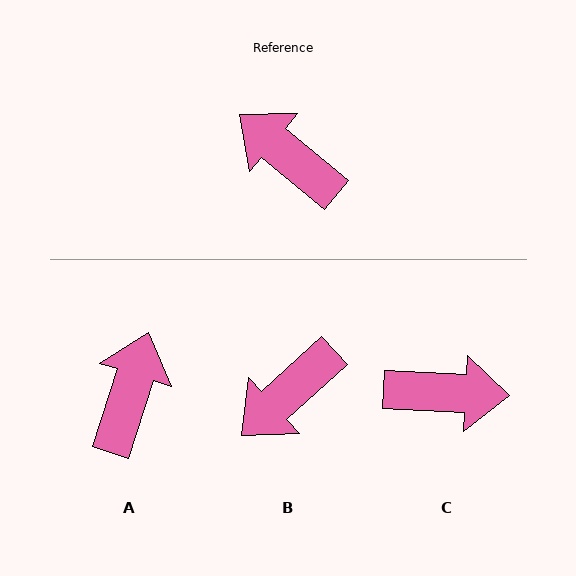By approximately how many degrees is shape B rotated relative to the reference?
Approximately 82 degrees counter-clockwise.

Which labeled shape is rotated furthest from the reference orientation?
C, about 143 degrees away.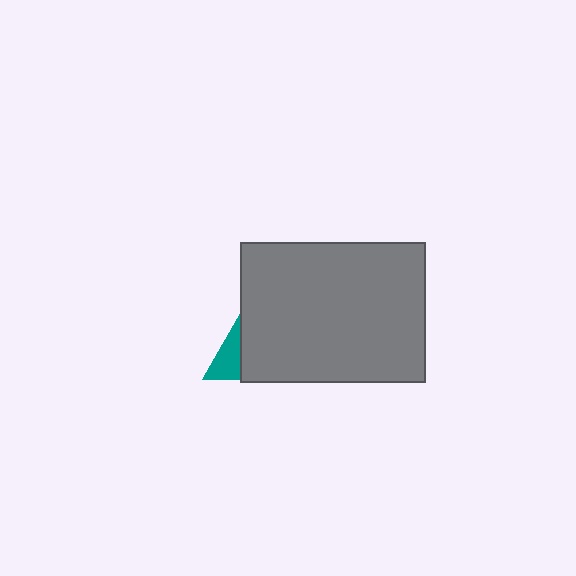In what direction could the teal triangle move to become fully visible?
The teal triangle could move left. That would shift it out from behind the gray rectangle entirely.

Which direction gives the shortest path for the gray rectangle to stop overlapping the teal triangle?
Moving right gives the shortest separation.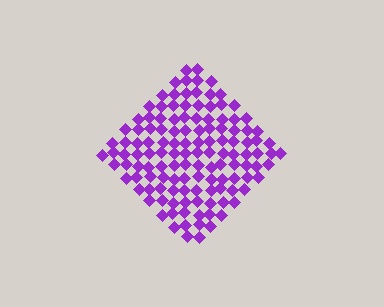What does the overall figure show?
The overall figure shows a diamond.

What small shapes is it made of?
It is made of small diamonds.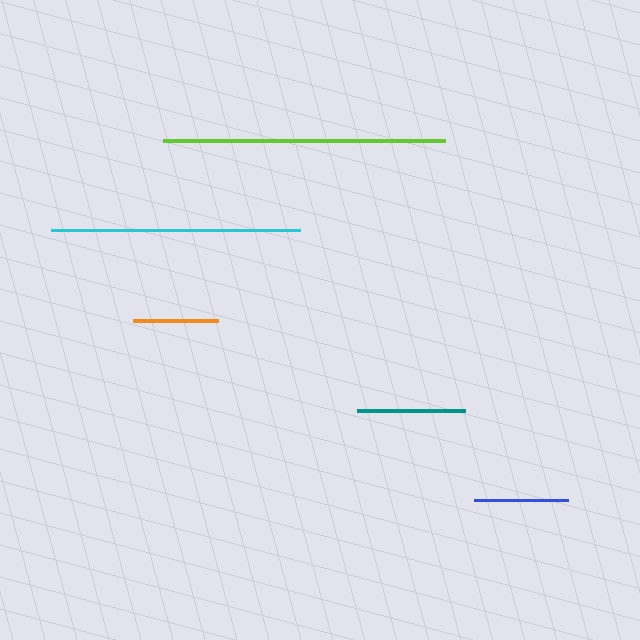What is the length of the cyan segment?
The cyan segment is approximately 249 pixels long.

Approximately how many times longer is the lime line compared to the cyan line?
The lime line is approximately 1.1 times the length of the cyan line.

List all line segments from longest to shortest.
From longest to shortest: lime, cyan, teal, blue, orange.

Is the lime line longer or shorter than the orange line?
The lime line is longer than the orange line.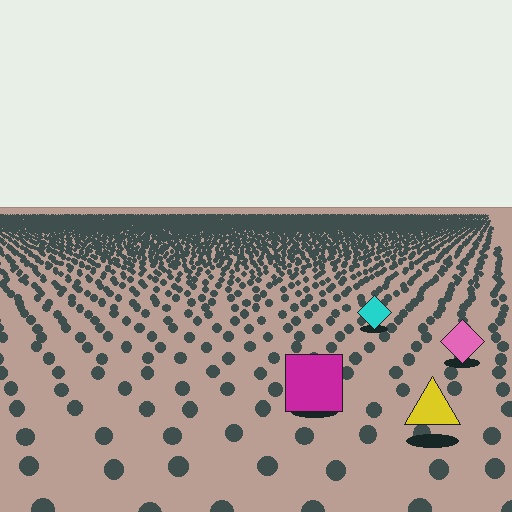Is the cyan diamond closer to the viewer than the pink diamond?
No. The pink diamond is closer — you can tell from the texture gradient: the ground texture is coarser near it.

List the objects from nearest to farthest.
From nearest to farthest: the yellow triangle, the magenta square, the pink diamond, the cyan diamond.